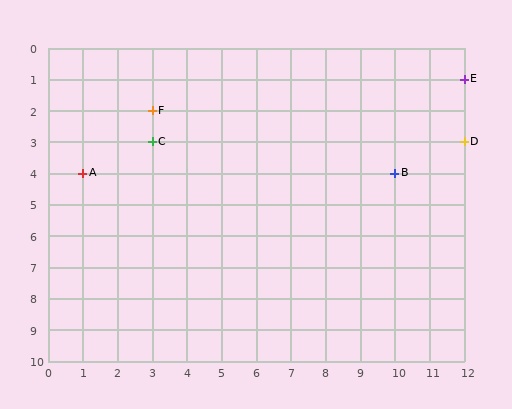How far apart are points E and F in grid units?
Points E and F are 9 columns and 1 row apart (about 9.1 grid units diagonally).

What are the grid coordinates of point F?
Point F is at grid coordinates (3, 2).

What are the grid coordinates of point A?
Point A is at grid coordinates (1, 4).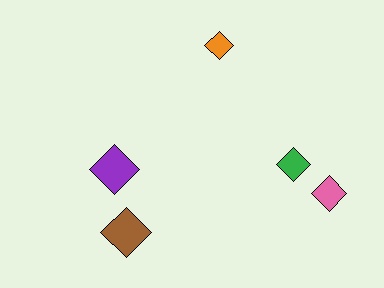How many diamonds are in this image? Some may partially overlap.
There are 5 diamonds.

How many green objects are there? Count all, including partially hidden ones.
There is 1 green object.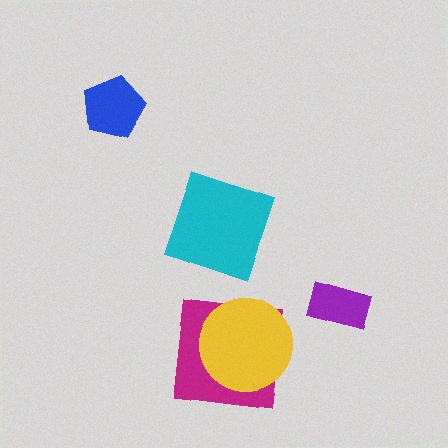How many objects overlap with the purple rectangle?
0 objects overlap with the purple rectangle.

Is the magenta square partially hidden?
Yes, it is partially covered by another shape.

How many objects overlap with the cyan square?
0 objects overlap with the cyan square.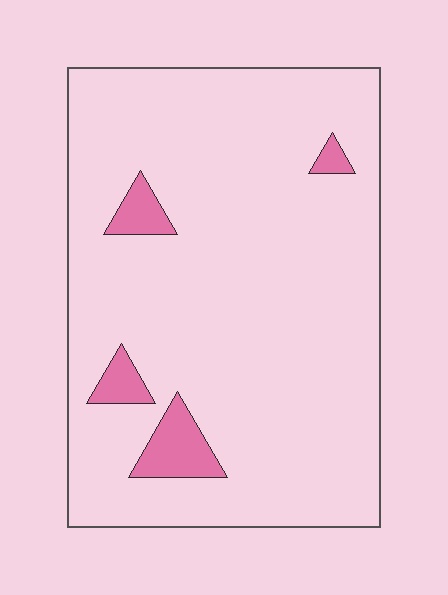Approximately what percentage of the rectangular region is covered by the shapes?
Approximately 5%.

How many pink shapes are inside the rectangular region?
4.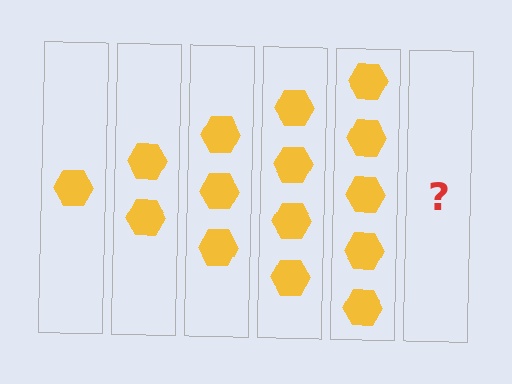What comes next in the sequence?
The next element should be 6 hexagons.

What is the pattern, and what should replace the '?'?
The pattern is that each step adds one more hexagon. The '?' should be 6 hexagons.